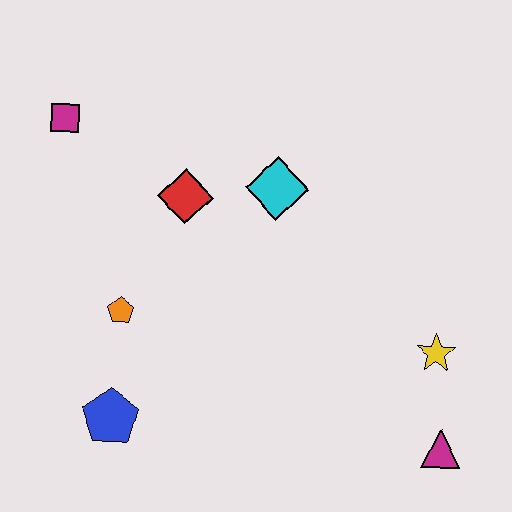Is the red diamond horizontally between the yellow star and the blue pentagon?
Yes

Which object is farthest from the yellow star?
The magenta square is farthest from the yellow star.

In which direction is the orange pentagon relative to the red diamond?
The orange pentagon is below the red diamond.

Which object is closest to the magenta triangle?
The yellow star is closest to the magenta triangle.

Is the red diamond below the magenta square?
Yes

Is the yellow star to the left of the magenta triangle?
Yes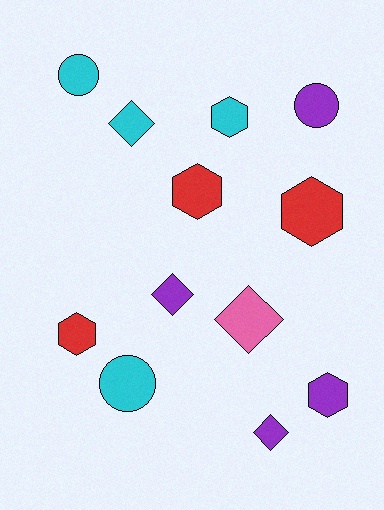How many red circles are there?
There are no red circles.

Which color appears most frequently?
Cyan, with 4 objects.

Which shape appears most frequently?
Hexagon, with 5 objects.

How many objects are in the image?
There are 12 objects.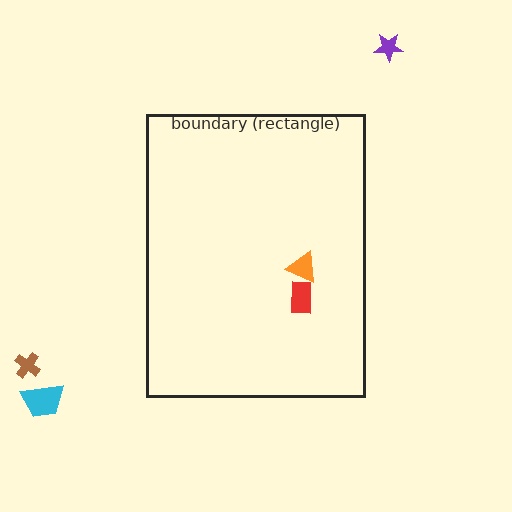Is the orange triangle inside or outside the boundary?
Inside.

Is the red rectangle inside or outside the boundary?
Inside.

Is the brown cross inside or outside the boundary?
Outside.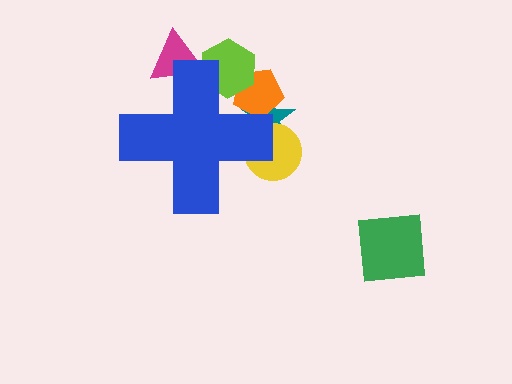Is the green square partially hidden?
No, the green square is fully visible.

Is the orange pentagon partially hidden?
Yes, the orange pentagon is partially hidden behind the blue cross.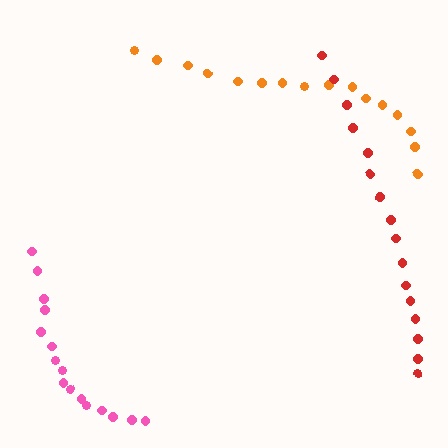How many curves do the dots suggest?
There are 3 distinct paths.